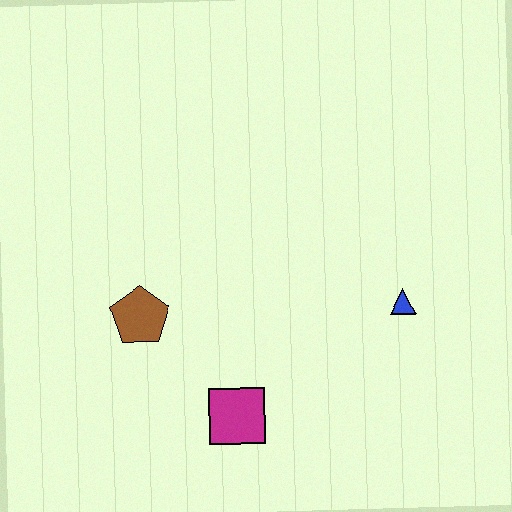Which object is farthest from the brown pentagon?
The blue triangle is farthest from the brown pentagon.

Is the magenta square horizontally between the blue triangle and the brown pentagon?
Yes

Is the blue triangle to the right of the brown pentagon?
Yes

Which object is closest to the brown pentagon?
The magenta square is closest to the brown pentagon.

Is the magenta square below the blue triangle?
Yes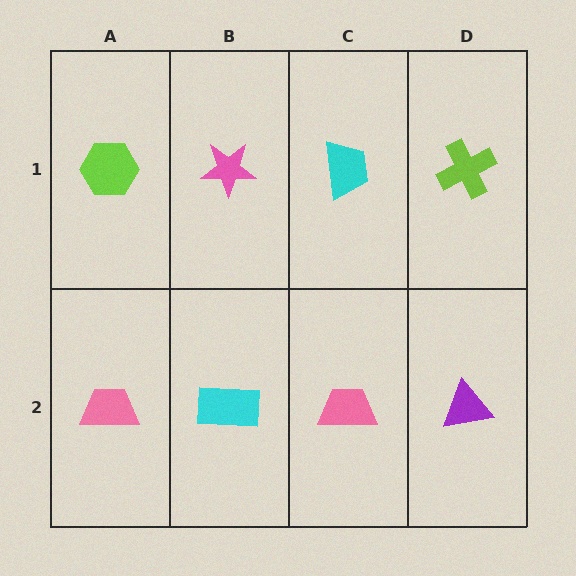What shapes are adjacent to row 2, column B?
A pink star (row 1, column B), a pink trapezoid (row 2, column A), a pink trapezoid (row 2, column C).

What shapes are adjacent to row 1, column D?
A purple triangle (row 2, column D), a cyan trapezoid (row 1, column C).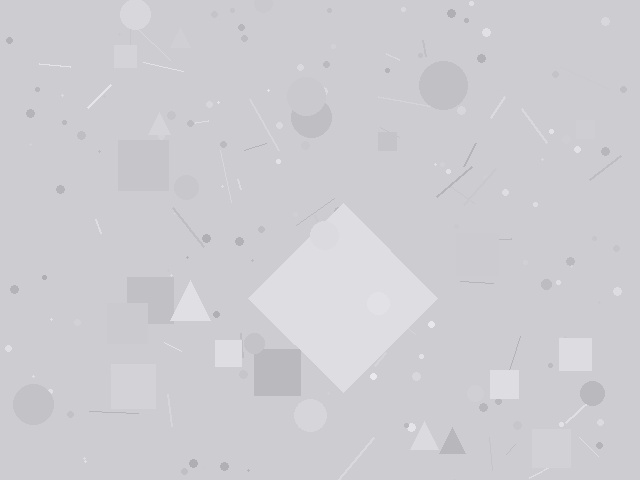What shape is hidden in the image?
A diamond is hidden in the image.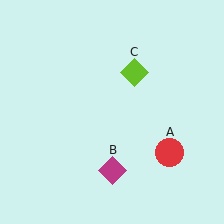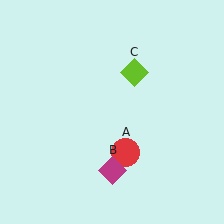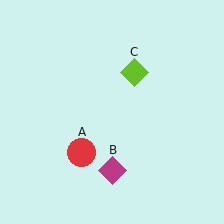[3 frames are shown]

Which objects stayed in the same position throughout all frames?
Magenta diamond (object B) and lime diamond (object C) remained stationary.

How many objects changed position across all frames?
1 object changed position: red circle (object A).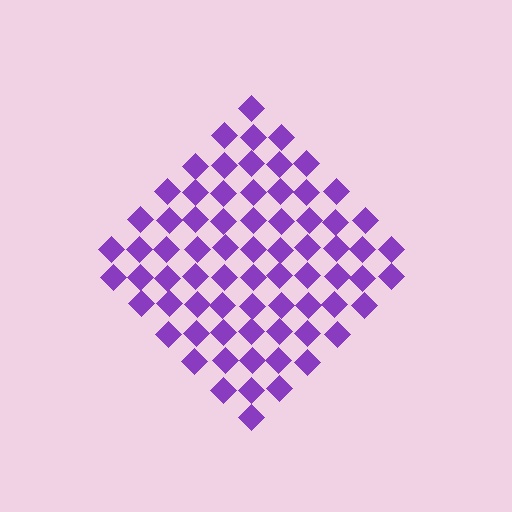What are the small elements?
The small elements are diamonds.